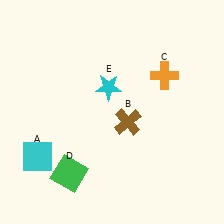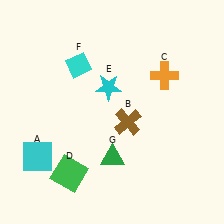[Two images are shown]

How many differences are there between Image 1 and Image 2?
There are 2 differences between the two images.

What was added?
A cyan diamond (F), a green triangle (G) were added in Image 2.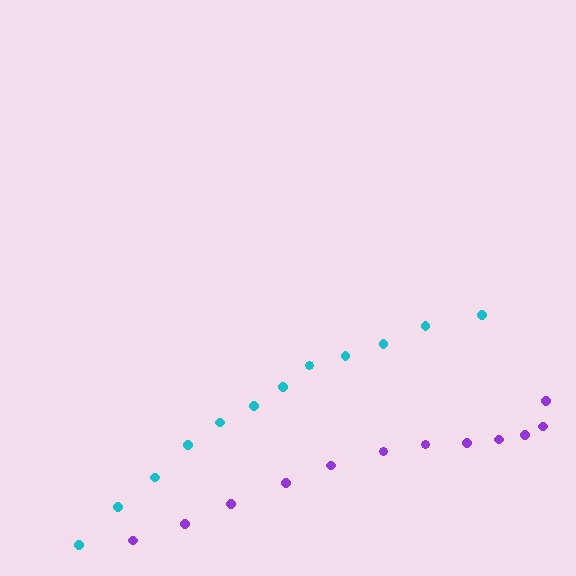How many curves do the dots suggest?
There are 2 distinct paths.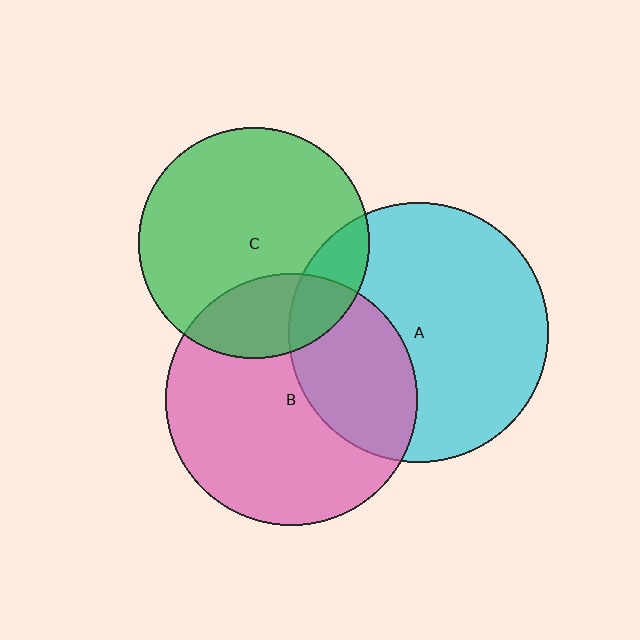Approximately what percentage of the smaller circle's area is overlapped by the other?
Approximately 15%.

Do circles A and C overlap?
Yes.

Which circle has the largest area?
Circle A (cyan).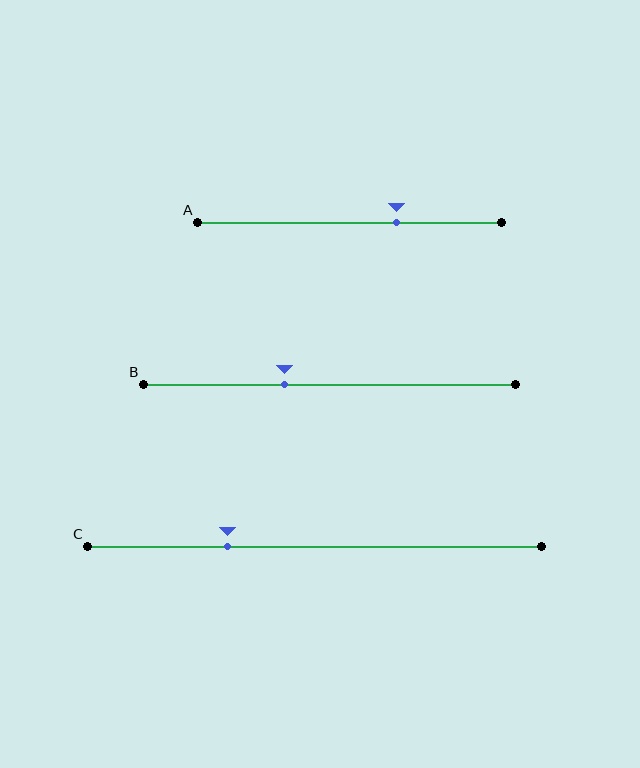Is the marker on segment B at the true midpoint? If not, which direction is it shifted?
No, the marker on segment B is shifted to the left by about 12% of the segment length.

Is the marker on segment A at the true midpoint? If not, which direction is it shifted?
No, the marker on segment A is shifted to the right by about 15% of the segment length.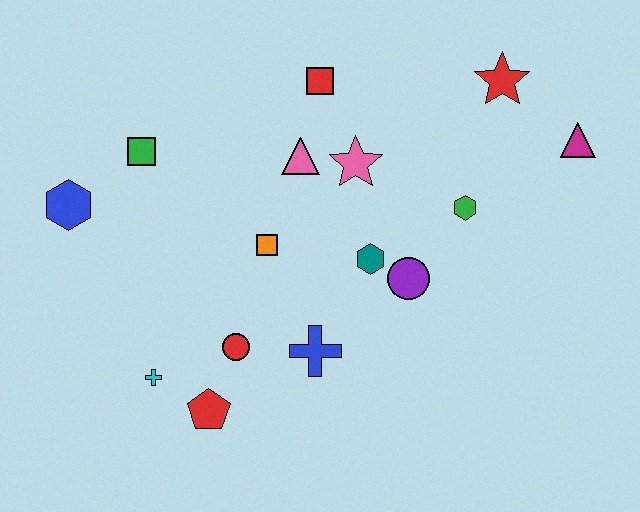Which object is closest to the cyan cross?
The red pentagon is closest to the cyan cross.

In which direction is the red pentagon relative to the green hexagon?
The red pentagon is to the left of the green hexagon.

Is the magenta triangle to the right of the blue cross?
Yes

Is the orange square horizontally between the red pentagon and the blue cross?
Yes